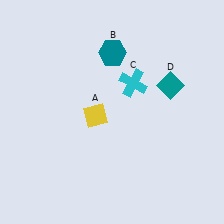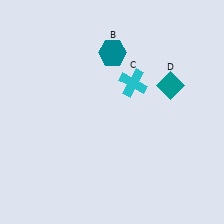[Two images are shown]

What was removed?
The yellow diamond (A) was removed in Image 2.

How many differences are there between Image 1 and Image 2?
There is 1 difference between the two images.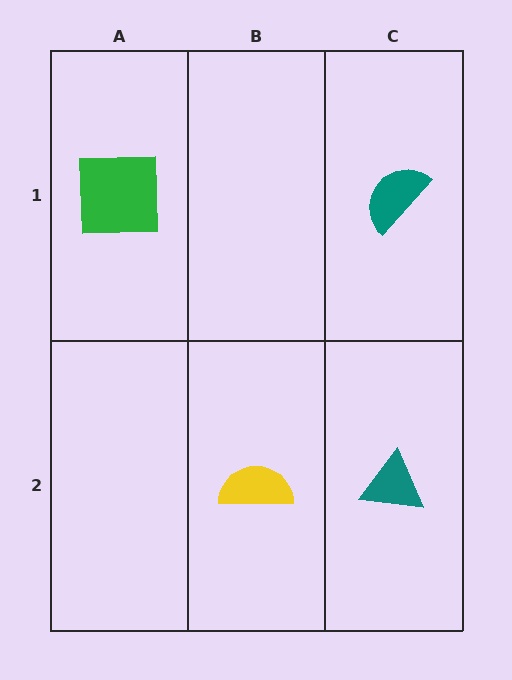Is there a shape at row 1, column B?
No, that cell is empty.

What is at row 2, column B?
A yellow semicircle.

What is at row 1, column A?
A green square.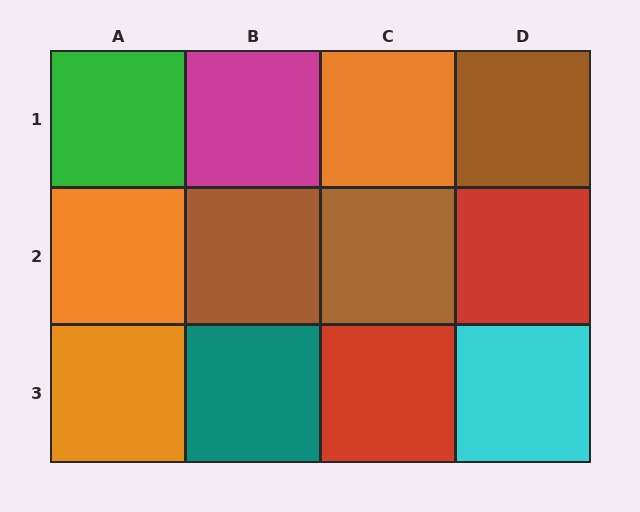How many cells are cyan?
1 cell is cyan.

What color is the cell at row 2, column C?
Brown.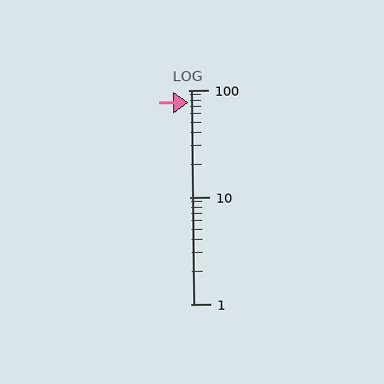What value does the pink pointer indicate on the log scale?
The pointer indicates approximately 77.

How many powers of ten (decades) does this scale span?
The scale spans 2 decades, from 1 to 100.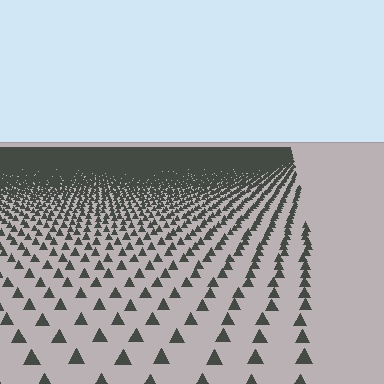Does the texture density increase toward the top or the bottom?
Density increases toward the top.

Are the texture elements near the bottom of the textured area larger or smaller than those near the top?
Larger. Near the bottom, elements are closer to the viewer and appear at a bigger on-screen size.